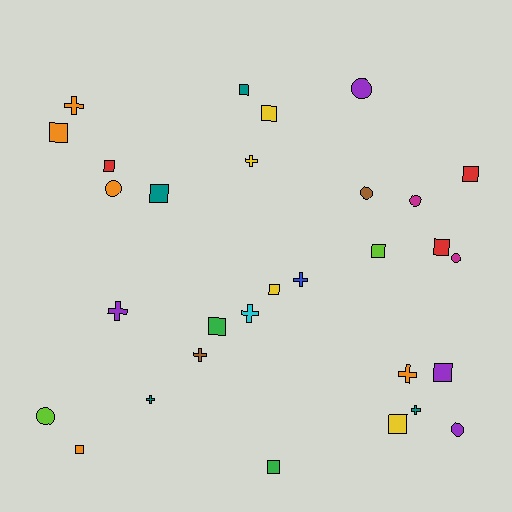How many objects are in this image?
There are 30 objects.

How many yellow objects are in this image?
There are 4 yellow objects.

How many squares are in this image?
There are 14 squares.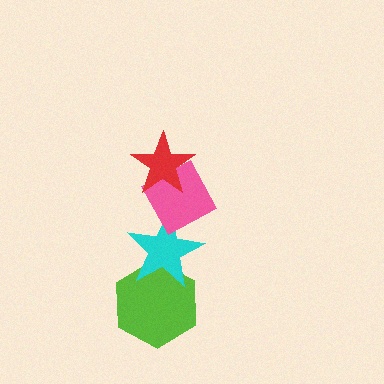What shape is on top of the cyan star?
The pink diamond is on top of the cyan star.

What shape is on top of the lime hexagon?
The cyan star is on top of the lime hexagon.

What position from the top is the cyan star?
The cyan star is 3rd from the top.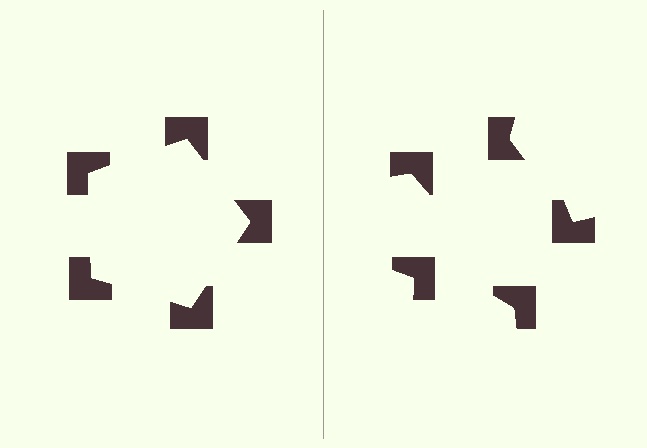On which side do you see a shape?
An illusory pentagon appears on the left side. On the right side the wedge cuts are rotated, so no coherent shape forms.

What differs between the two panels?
The notched squares are positioned identically on both sides; only the wedge orientations differ. On the left they align to a pentagon; on the right they are misaligned.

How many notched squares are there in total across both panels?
10 — 5 on each side.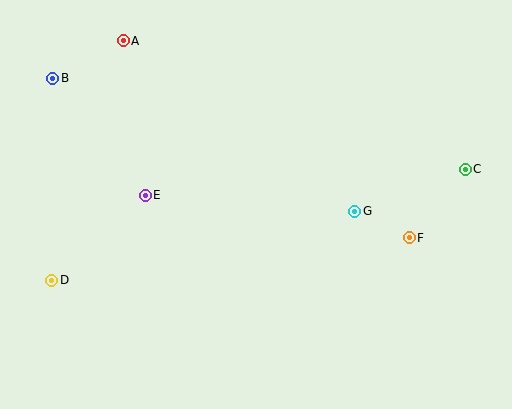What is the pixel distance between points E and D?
The distance between E and D is 127 pixels.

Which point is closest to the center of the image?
Point G at (355, 211) is closest to the center.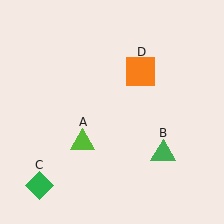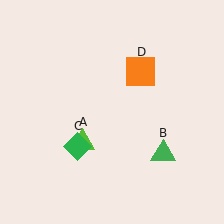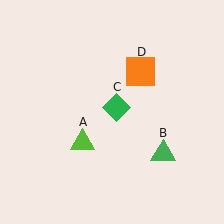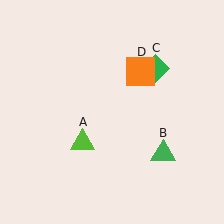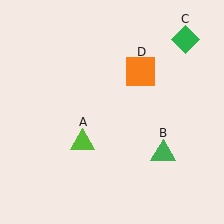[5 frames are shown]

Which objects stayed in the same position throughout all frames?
Lime triangle (object A) and green triangle (object B) and orange square (object D) remained stationary.